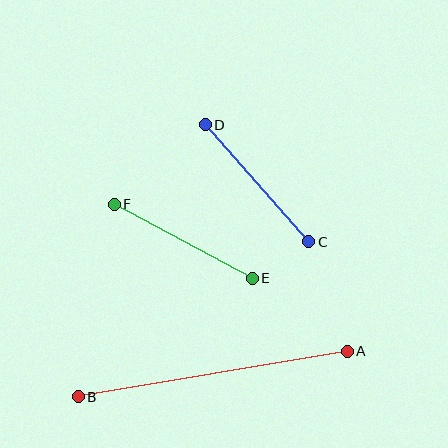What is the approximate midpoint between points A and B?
The midpoint is at approximately (213, 374) pixels.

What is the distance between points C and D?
The distance is approximately 156 pixels.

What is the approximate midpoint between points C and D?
The midpoint is at approximately (257, 183) pixels.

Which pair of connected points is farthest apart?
Points A and B are farthest apart.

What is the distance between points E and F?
The distance is approximately 157 pixels.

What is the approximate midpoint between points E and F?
The midpoint is at approximately (183, 241) pixels.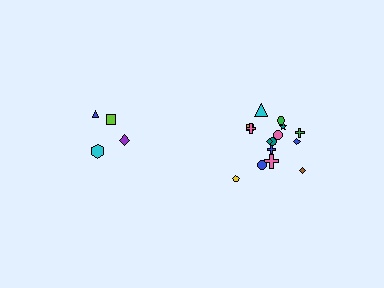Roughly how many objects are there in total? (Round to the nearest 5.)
Roughly 20 objects in total.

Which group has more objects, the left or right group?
The right group.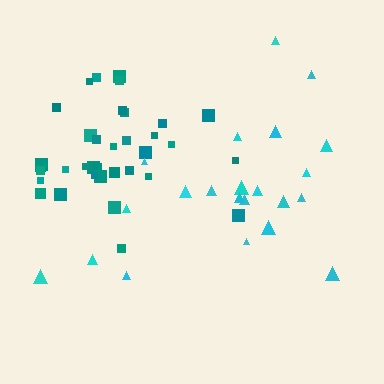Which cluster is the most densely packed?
Teal.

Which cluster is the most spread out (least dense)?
Cyan.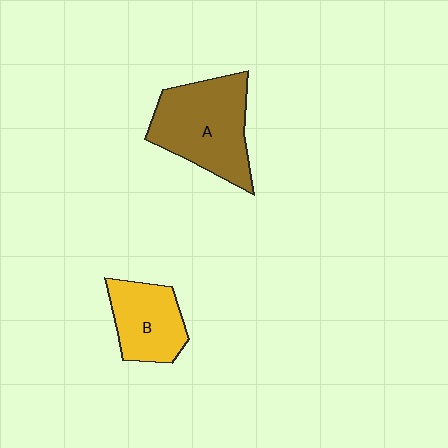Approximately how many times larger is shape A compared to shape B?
Approximately 1.6 times.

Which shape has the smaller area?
Shape B (yellow).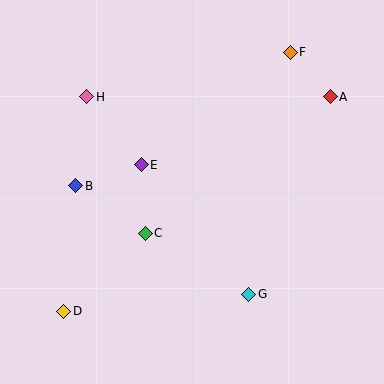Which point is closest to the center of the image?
Point E at (141, 165) is closest to the center.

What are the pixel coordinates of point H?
Point H is at (87, 97).